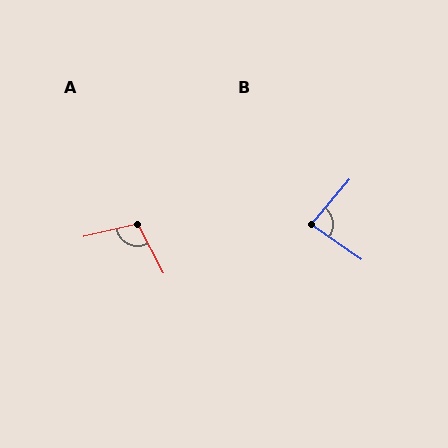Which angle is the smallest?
B, at approximately 84 degrees.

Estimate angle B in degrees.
Approximately 84 degrees.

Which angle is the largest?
A, at approximately 105 degrees.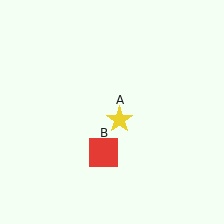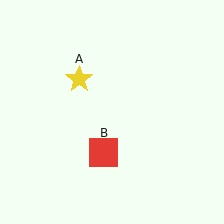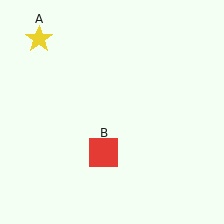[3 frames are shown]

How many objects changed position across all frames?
1 object changed position: yellow star (object A).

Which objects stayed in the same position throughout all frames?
Red square (object B) remained stationary.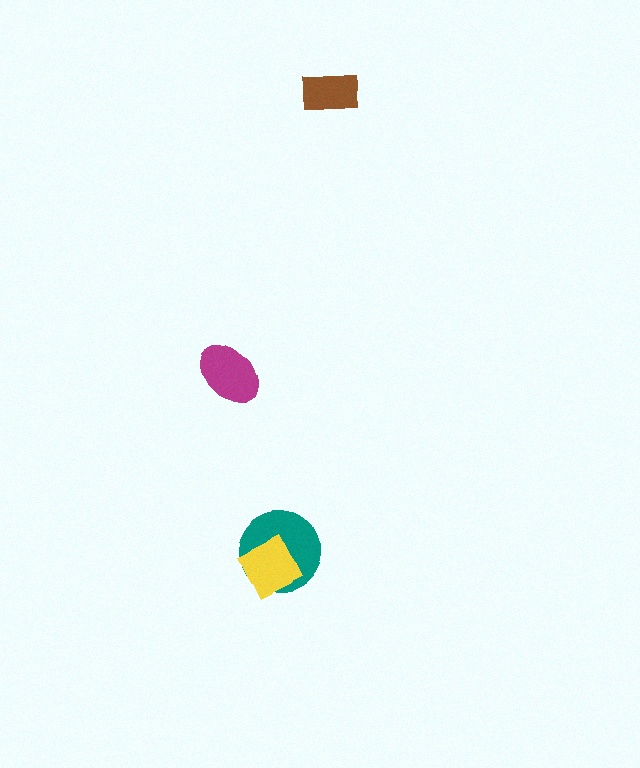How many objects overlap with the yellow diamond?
1 object overlaps with the yellow diamond.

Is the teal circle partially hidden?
Yes, it is partially covered by another shape.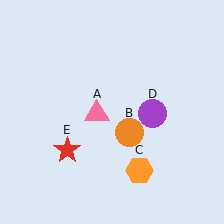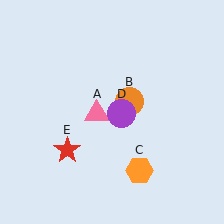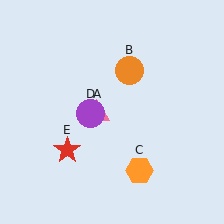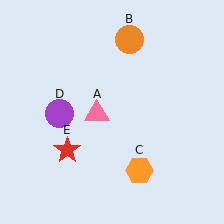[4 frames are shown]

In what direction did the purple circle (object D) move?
The purple circle (object D) moved left.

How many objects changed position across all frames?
2 objects changed position: orange circle (object B), purple circle (object D).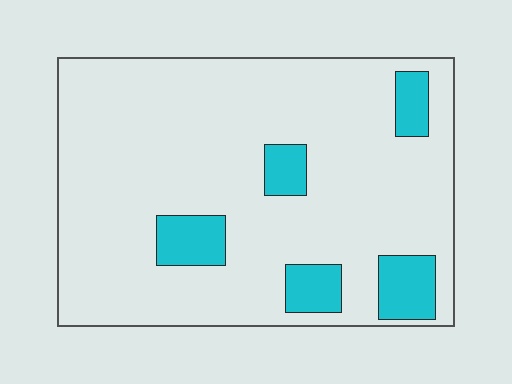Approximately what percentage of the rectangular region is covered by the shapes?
Approximately 15%.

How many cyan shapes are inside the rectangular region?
5.